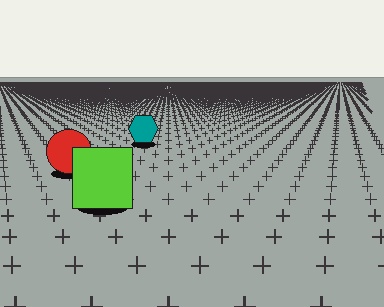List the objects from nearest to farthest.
From nearest to farthest: the lime square, the red circle, the teal hexagon.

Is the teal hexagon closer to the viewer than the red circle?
No. The red circle is closer — you can tell from the texture gradient: the ground texture is coarser near it.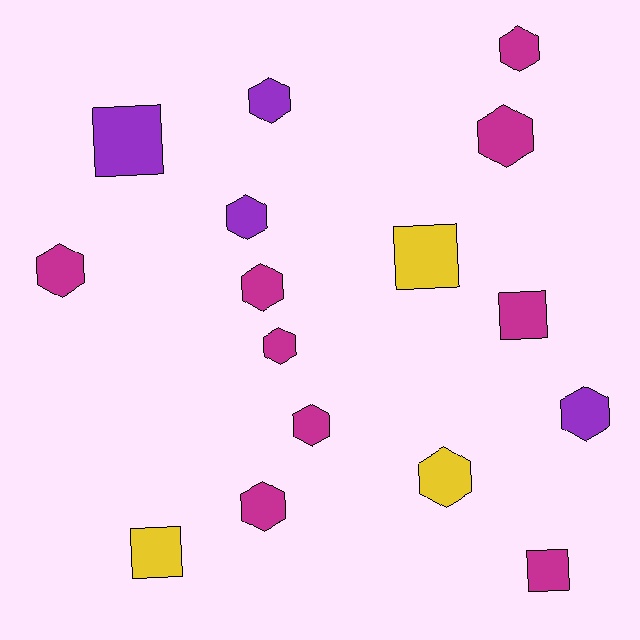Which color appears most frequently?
Magenta, with 9 objects.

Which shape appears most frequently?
Hexagon, with 11 objects.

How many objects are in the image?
There are 16 objects.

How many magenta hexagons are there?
There are 7 magenta hexagons.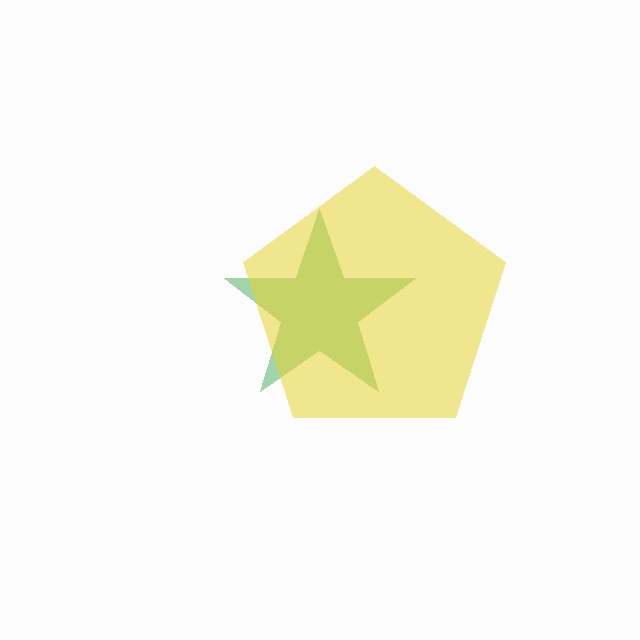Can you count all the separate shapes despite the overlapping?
Yes, there are 2 separate shapes.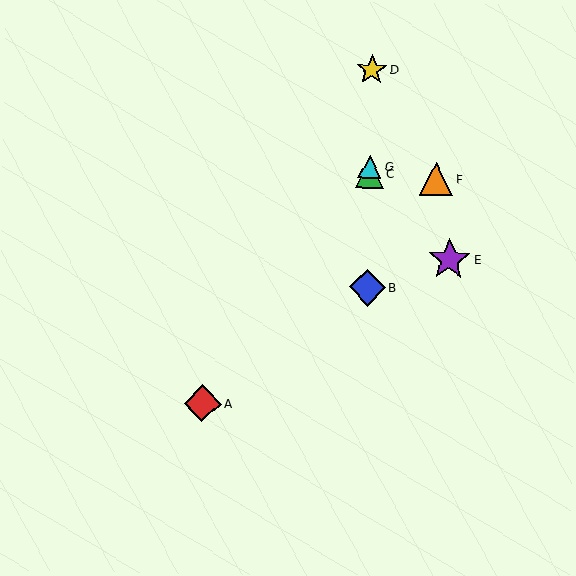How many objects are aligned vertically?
4 objects (B, C, D, G) are aligned vertically.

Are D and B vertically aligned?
Yes, both are at x≈372.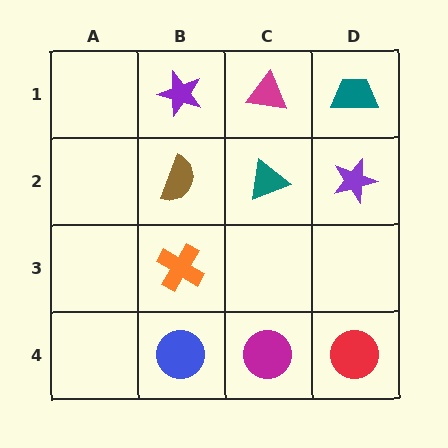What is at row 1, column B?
A purple star.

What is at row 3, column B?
An orange cross.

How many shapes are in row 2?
3 shapes.